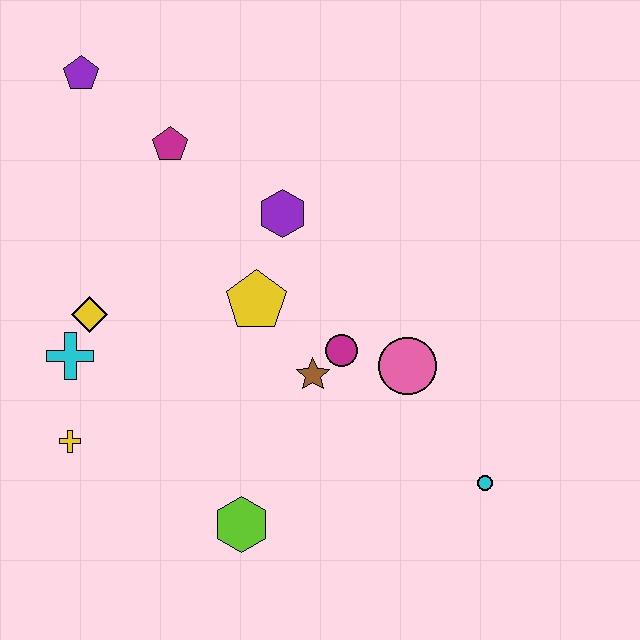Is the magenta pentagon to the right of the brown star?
No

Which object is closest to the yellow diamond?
The cyan cross is closest to the yellow diamond.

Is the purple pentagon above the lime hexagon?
Yes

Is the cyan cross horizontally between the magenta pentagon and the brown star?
No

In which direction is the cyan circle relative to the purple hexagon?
The cyan circle is below the purple hexagon.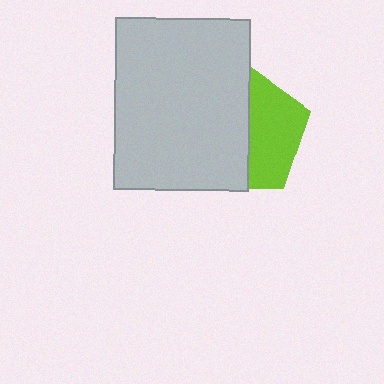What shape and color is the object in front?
The object in front is a light gray rectangle.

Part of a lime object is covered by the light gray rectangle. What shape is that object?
It is a pentagon.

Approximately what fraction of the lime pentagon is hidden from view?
Roughly 57% of the lime pentagon is hidden behind the light gray rectangle.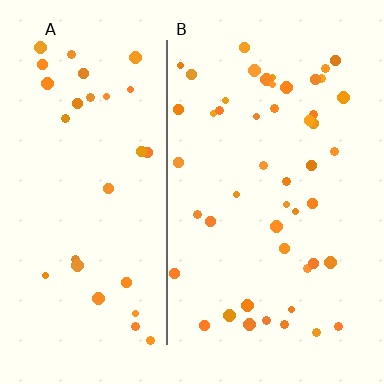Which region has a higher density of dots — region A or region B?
B (the right).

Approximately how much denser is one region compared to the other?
Approximately 1.5× — region B over region A.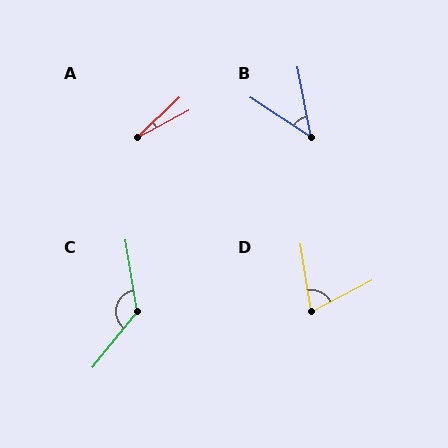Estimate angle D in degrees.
Approximately 71 degrees.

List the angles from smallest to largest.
A (15°), B (47°), D (71°), C (132°).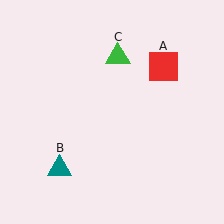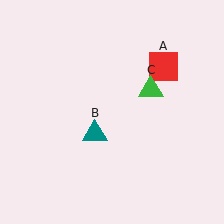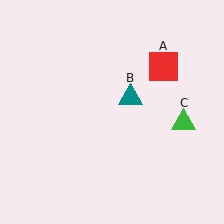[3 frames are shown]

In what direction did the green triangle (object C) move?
The green triangle (object C) moved down and to the right.